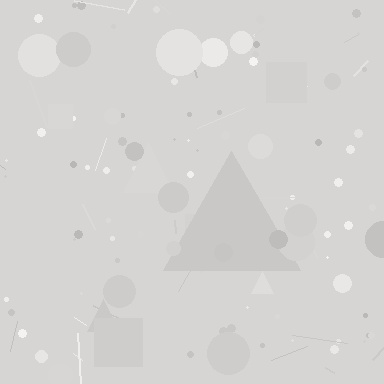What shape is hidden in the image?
A triangle is hidden in the image.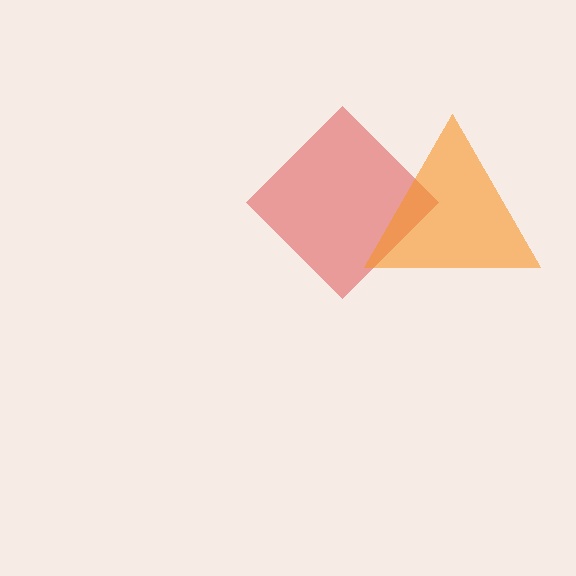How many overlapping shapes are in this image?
There are 2 overlapping shapes in the image.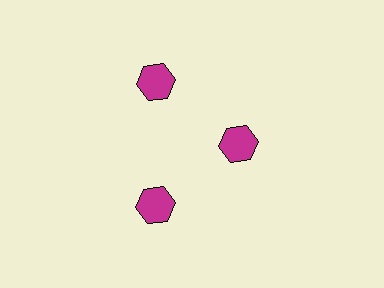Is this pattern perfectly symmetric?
No. The 3 magenta hexagons are arranged in a ring, but one element near the 3 o'clock position is pulled inward toward the center, breaking the 3-fold rotational symmetry.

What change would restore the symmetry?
The symmetry would be restored by moving it outward, back onto the ring so that all 3 hexagons sit at equal angles and equal distance from the center.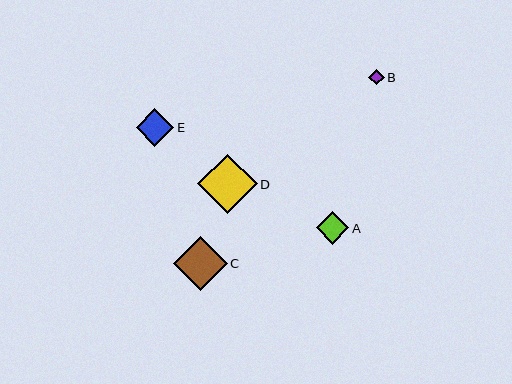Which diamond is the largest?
Diamond D is the largest with a size of approximately 60 pixels.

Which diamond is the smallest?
Diamond B is the smallest with a size of approximately 16 pixels.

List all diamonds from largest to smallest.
From largest to smallest: D, C, E, A, B.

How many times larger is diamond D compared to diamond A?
Diamond D is approximately 1.8 times the size of diamond A.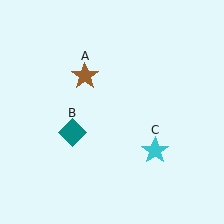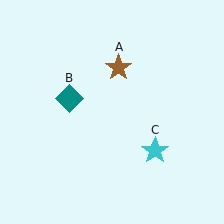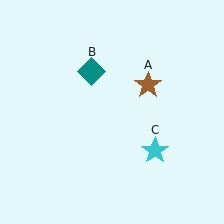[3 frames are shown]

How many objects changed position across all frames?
2 objects changed position: brown star (object A), teal diamond (object B).